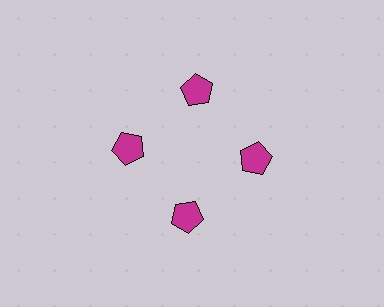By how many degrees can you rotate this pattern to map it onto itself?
The pattern maps onto itself every 90 degrees of rotation.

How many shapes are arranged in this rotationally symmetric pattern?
There are 4 shapes, arranged in 4 groups of 1.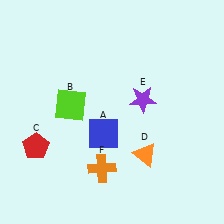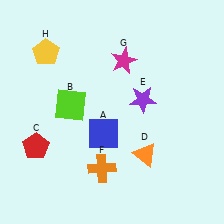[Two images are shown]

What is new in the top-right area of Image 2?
A magenta star (G) was added in the top-right area of Image 2.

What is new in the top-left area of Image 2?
A yellow pentagon (H) was added in the top-left area of Image 2.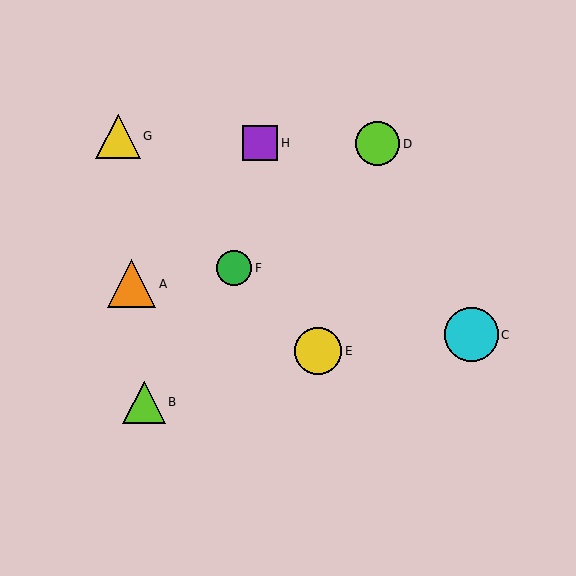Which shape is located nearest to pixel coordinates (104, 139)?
The yellow triangle (labeled G) at (118, 136) is nearest to that location.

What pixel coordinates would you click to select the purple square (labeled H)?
Click at (260, 143) to select the purple square H.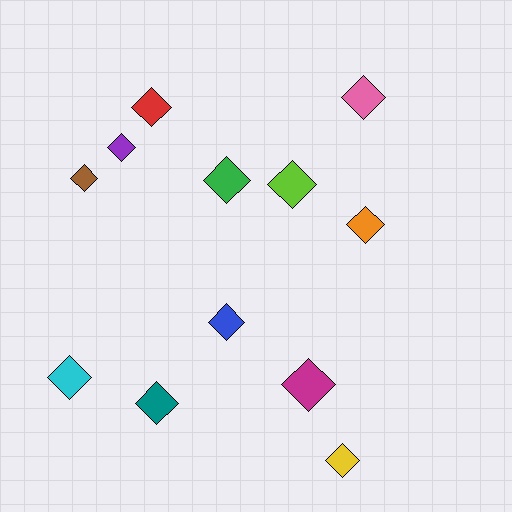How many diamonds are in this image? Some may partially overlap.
There are 12 diamonds.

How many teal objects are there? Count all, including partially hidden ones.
There is 1 teal object.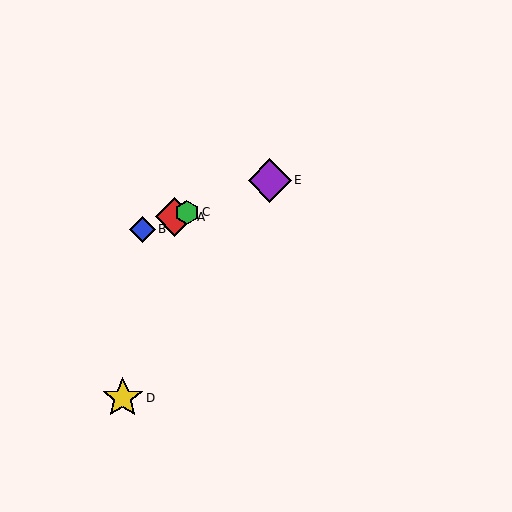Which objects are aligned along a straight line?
Objects A, B, C, E are aligned along a straight line.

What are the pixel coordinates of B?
Object B is at (142, 229).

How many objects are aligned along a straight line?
4 objects (A, B, C, E) are aligned along a straight line.